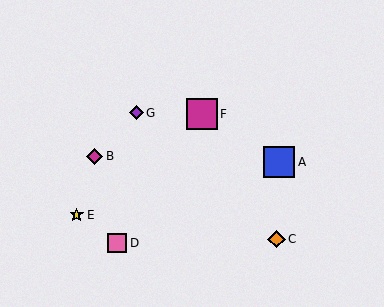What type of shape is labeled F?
Shape F is a magenta square.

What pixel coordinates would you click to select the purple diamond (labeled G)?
Click at (136, 113) to select the purple diamond G.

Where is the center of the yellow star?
The center of the yellow star is at (77, 215).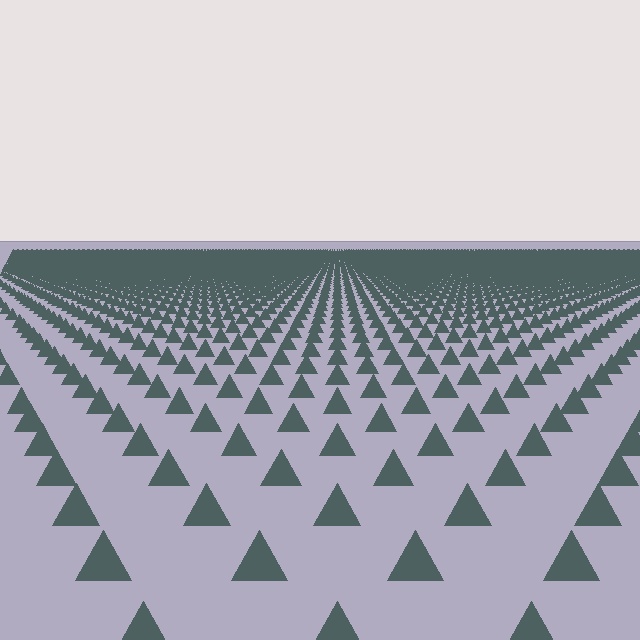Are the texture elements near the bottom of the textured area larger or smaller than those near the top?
Larger. Near the bottom, elements are closer to the viewer and appear at a bigger on-screen size.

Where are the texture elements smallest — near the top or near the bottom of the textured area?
Near the top.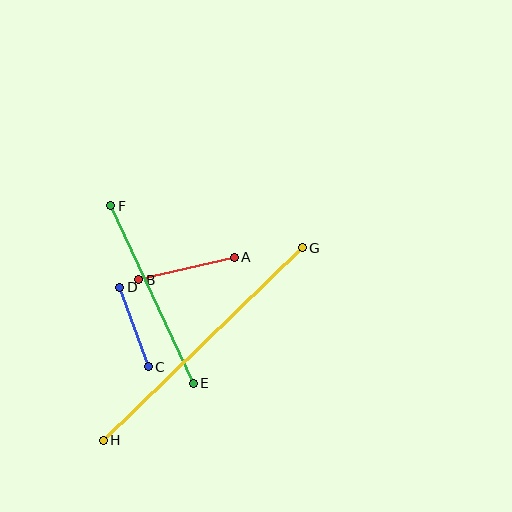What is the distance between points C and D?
The distance is approximately 84 pixels.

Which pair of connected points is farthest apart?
Points G and H are farthest apart.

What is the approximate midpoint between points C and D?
The midpoint is at approximately (134, 327) pixels.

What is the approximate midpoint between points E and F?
The midpoint is at approximately (152, 295) pixels.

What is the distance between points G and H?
The distance is approximately 277 pixels.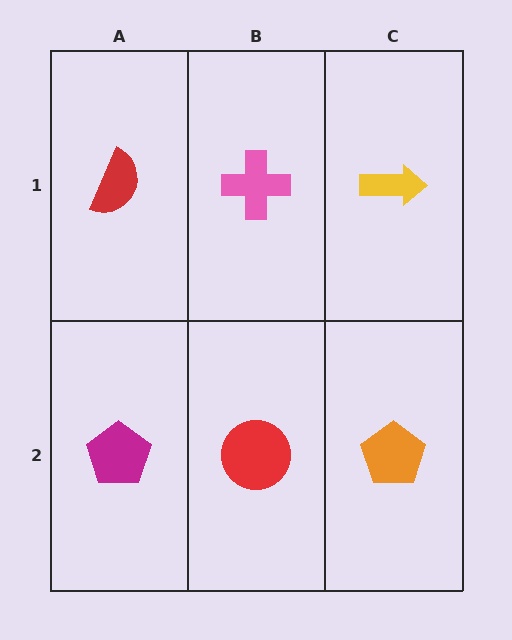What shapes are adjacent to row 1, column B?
A red circle (row 2, column B), a red semicircle (row 1, column A), a yellow arrow (row 1, column C).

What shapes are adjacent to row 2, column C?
A yellow arrow (row 1, column C), a red circle (row 2, column B).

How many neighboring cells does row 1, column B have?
3.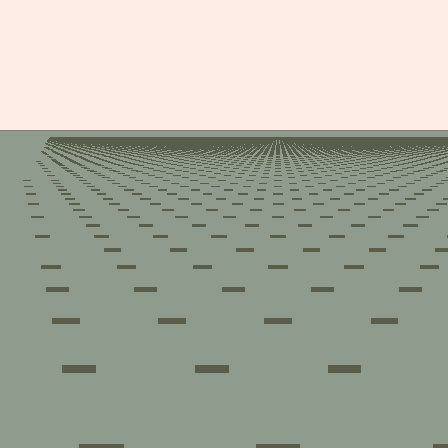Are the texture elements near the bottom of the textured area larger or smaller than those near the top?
Larger. Near the bottom, elements are closer to the viewer and appear at a bigger on-screen size.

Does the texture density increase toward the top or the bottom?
Density increases toward the top.